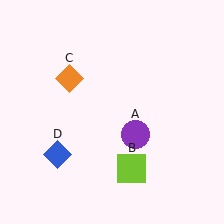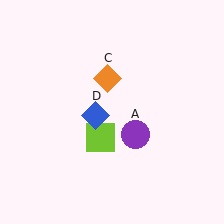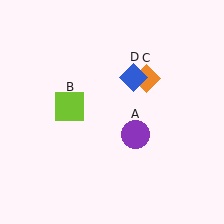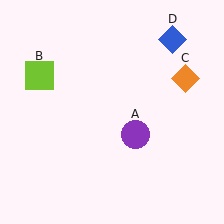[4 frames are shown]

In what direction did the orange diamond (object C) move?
The orange diamond (object C) moved right.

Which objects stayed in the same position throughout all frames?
Purple circle (object A) remained stationary.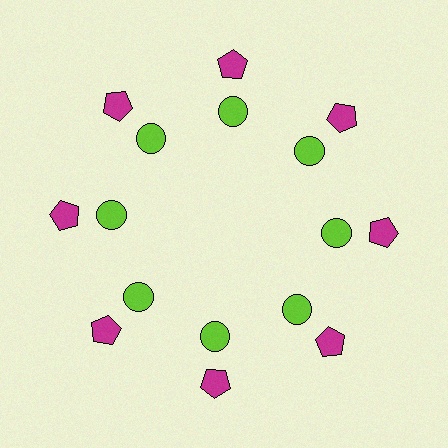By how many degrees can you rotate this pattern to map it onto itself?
The pattern maps onto itself every 45 degrees of rotation.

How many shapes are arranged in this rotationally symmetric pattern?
There are 16 shapes, arranged in 8 groups of 2.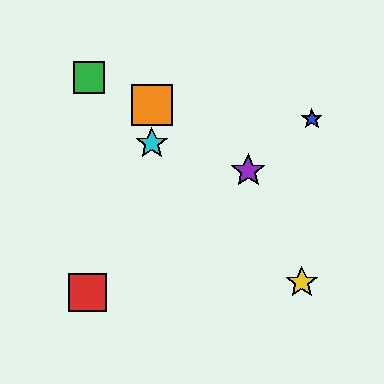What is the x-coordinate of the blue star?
The blue star is at x≈312.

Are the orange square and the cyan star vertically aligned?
Yes, both are at x≈152.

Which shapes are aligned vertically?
The orange square, the cyan star are aligned vertically.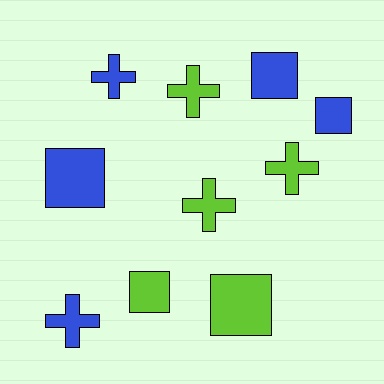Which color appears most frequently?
Blue, with 5 objects.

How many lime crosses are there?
There are 3 lime crosses.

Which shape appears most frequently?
Cross, with 5 objects.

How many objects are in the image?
There are 10 objects.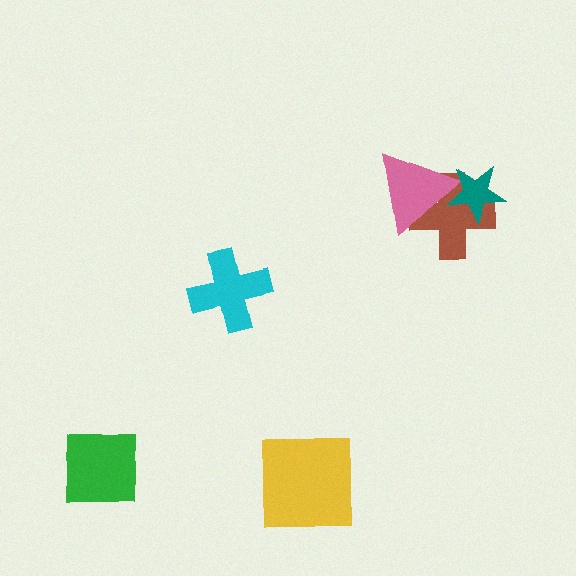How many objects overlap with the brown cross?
2 objects overlap with the brown cross.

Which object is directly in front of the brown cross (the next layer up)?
The pink triangle is directly in front of the brown cross.